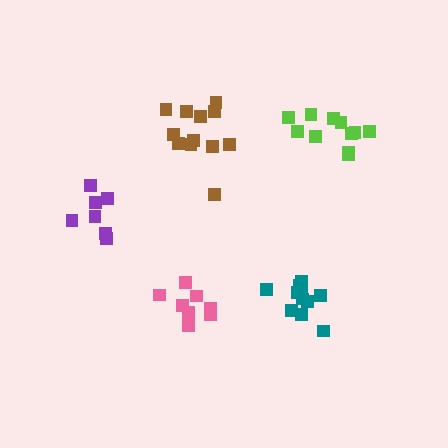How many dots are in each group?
Group 1: 11 dots, Group 2: 8 dots, Group 3: 12 dots, Group 4: 7 dots, Group 5: 11 dots (49 total).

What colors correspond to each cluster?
The clusters are colored: teal, pink, brown, purple, lime.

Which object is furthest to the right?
The lime cluster is rightmost.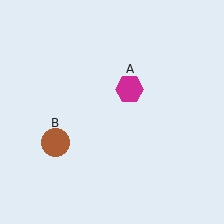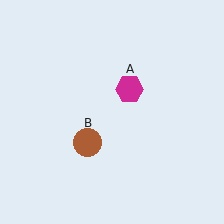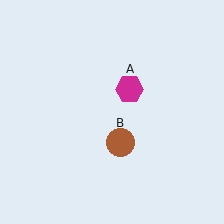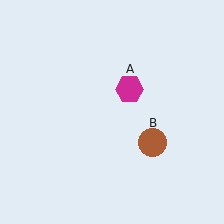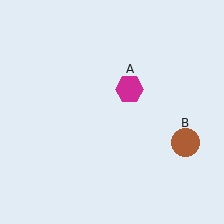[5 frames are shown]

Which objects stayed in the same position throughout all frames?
Magenta hexagon (object A) remained stationary.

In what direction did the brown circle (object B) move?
The brown circle (object B) moved right.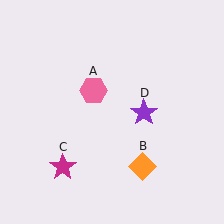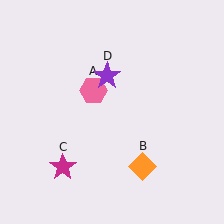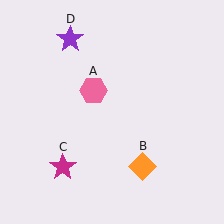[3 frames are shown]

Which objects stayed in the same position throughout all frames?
Pink hexagon (object A) and orange diamond (object B) and magenta star (object C) remained stationary.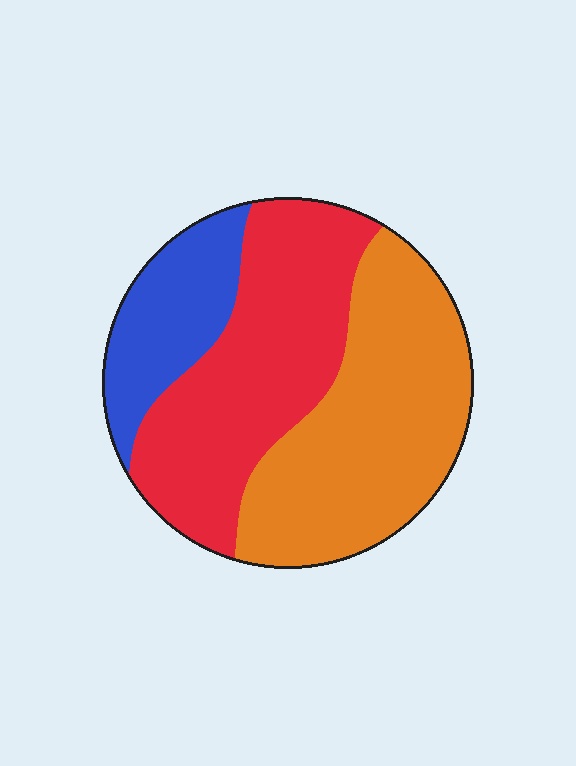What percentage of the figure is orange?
Orange covers around 45% of the figure.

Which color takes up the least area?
Blue, at roughly 20%.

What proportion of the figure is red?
Red covers roughly 40% of the figure.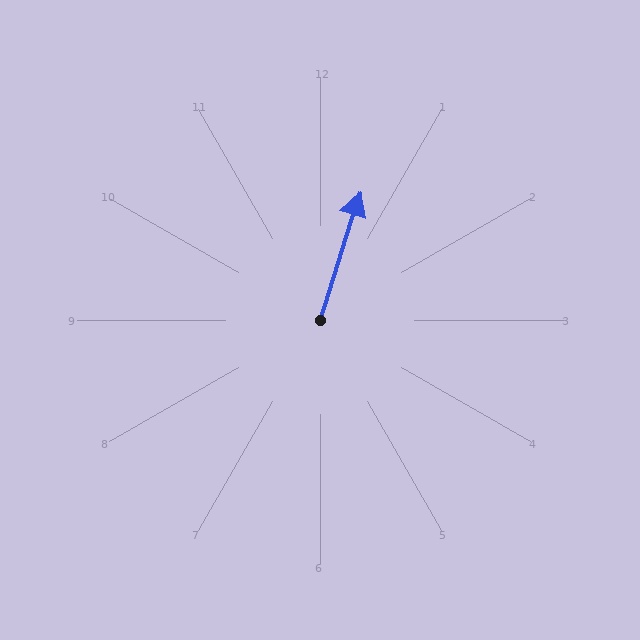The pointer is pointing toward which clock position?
Roughly 1 o'clock.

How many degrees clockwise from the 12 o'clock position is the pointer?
Approximately 17 degrees.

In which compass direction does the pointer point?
North.